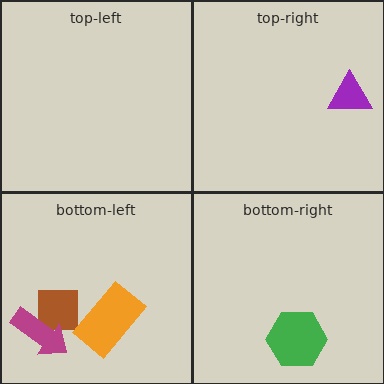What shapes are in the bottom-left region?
The brown square, the orange rectangle, the magenta arrow.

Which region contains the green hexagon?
The bottom-right region.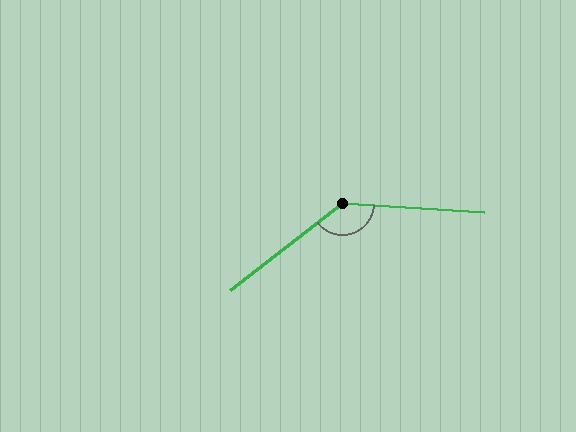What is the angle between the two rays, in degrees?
Approximately 138 degrees.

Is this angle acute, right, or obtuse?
It is obtuse.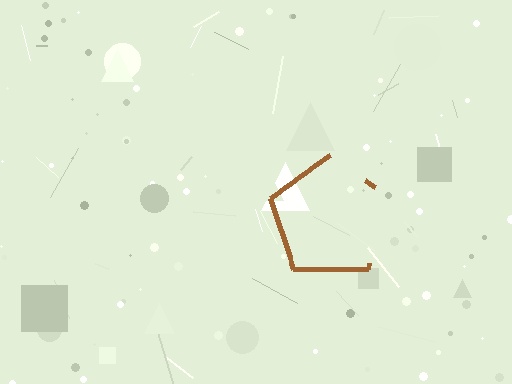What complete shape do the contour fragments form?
The contour fragments form a pentagon.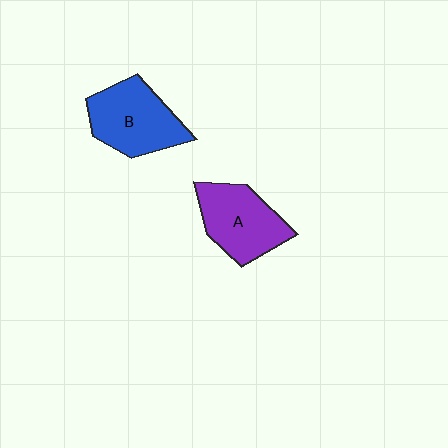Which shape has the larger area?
Shape B (blue).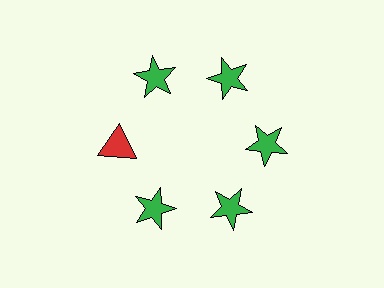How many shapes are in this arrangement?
There are 6 shapes arranged in a ring pattern.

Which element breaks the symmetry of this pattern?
The red triangle at roughly the 9 o'clock position breaks the symmetry. All other shapes are green stars.